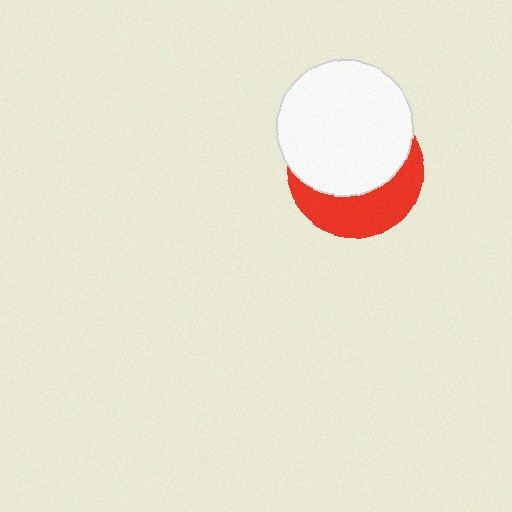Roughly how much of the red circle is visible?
A small part of it is visible (roughly 39%).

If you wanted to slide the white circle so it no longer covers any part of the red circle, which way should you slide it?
Slide it up — that is the most direct way to separate the two shapes.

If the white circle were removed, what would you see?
You would see the complete red circle.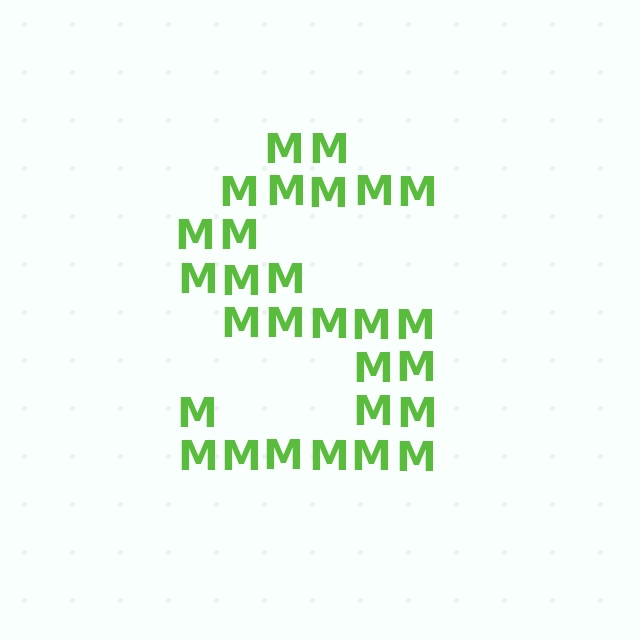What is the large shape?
The large shape is the letter S.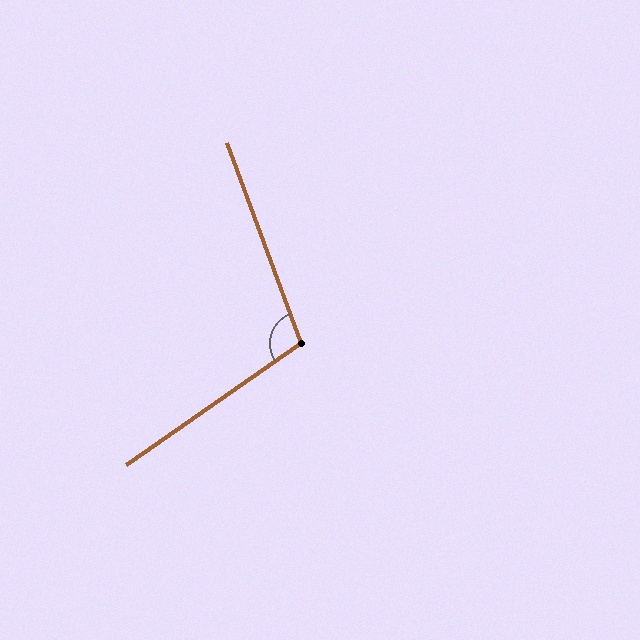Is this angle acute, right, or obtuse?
It is obtuse.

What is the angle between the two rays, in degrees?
Approximately 105 degrees.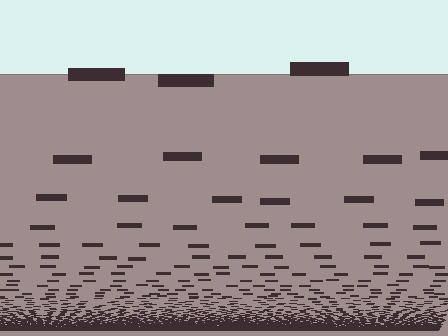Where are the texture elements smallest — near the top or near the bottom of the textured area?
Near the bottom.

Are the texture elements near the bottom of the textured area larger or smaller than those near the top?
Smaller. The gradient is inverted — elements near the bottom are smaller and denser.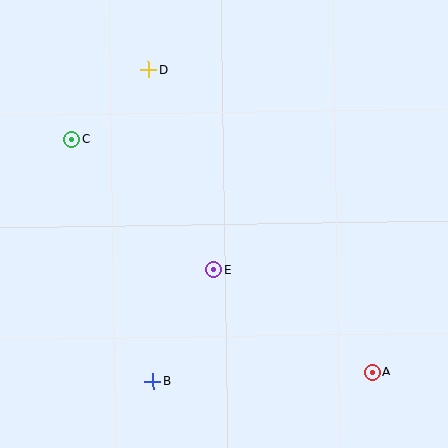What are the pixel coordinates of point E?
Point E is at (214, 270).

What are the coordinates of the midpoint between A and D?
The midpoint between A and D is at (260, 221).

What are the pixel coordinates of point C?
Point C is at (71, 140).